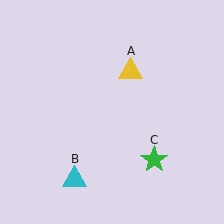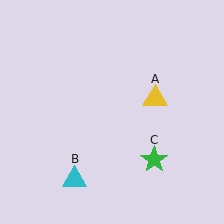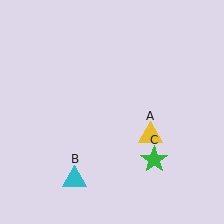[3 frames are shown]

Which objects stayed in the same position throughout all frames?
Cyan triangle (object B) and green star (object C) remained stationary.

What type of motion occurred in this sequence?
The yellow triangle (object A) rotated clockwise around the center of the scene.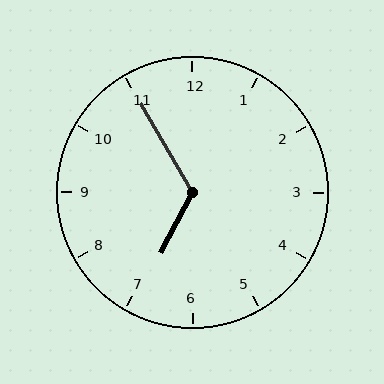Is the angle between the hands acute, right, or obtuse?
It is obtuse.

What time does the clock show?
6:55.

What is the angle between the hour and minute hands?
Approximately 122 degrees.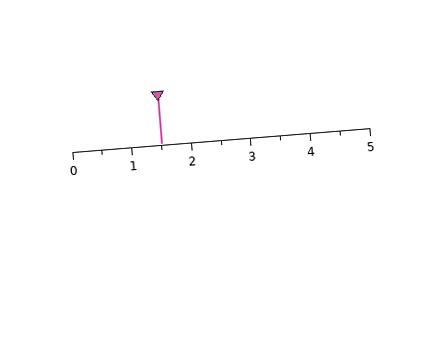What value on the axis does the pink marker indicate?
The marker indicates approximately 1.5.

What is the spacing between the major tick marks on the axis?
The major ticks are spaced 1 apart.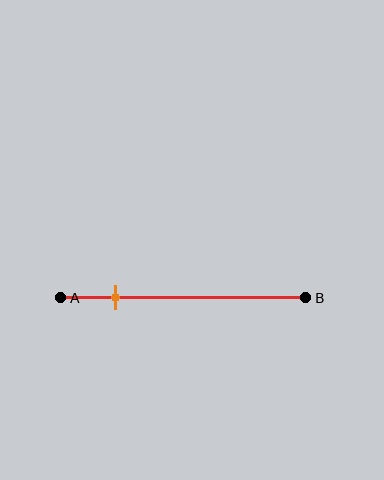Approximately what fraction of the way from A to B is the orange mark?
The orange mark is approximately 20% of the way from A to B.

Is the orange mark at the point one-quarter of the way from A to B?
Yes, the mark is approximately at the one-quarter point.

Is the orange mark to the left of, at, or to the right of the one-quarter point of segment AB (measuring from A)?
The orange mark is approximately at the one-quarter point of segment AB.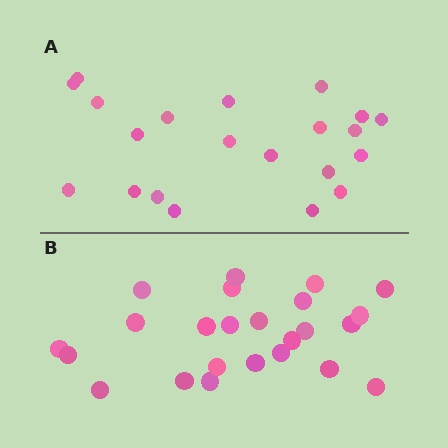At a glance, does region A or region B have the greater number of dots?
Region B (the bottom region) has more dots.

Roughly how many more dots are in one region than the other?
Region B has just a few more — roughly 2 or 3 more dots than region A.